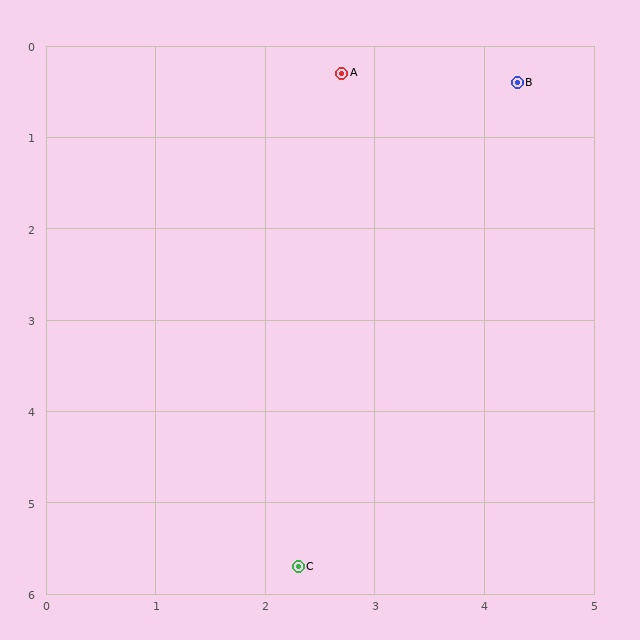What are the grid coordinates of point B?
Point B is at approximately (4.3, 0.4).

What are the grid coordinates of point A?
Point A is at approximately (2.7, 0.3).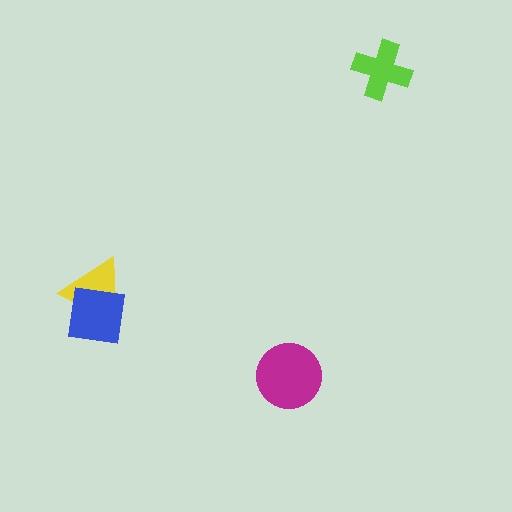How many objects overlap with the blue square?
1 object overlaps with the blue square.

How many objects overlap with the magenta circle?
0 objects overlap with the magenta circle.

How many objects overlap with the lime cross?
0 objects overlap with the lime cross.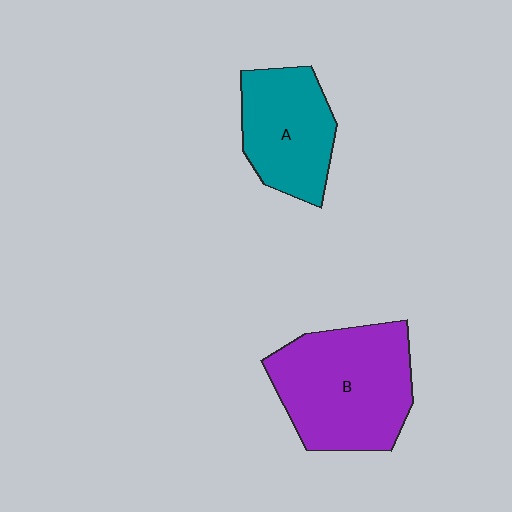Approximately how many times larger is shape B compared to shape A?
Approximately 1.5 times.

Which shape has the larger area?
Shape B (purple).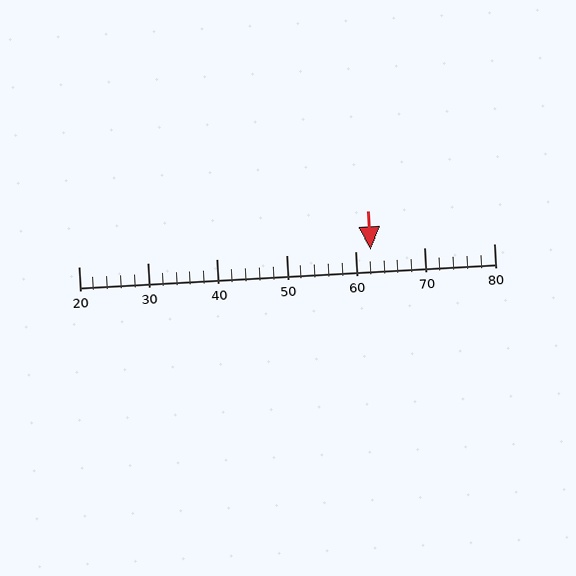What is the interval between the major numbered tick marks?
The major tick marks are spaced 10 units apart.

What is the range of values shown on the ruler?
The ruler shows values from 20 to 80.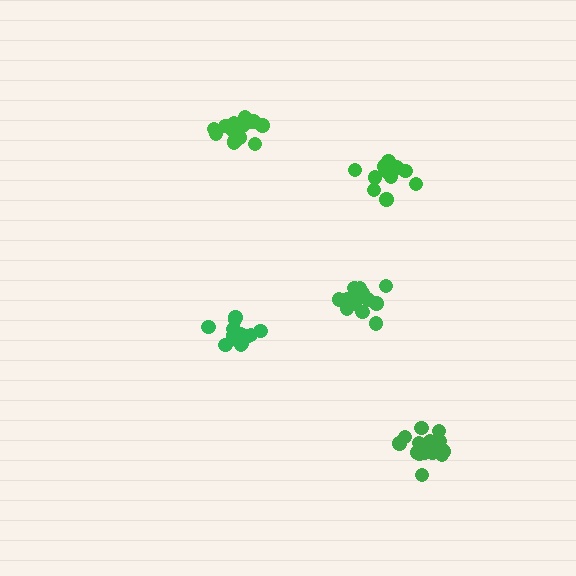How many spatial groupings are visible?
There are 5 spatial groupings.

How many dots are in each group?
Group 1: 19 dots, Group 2: 13 dots, Group 3: 13 dots, Group 4: 13 dots, Group 5: 17 dots (75 total).